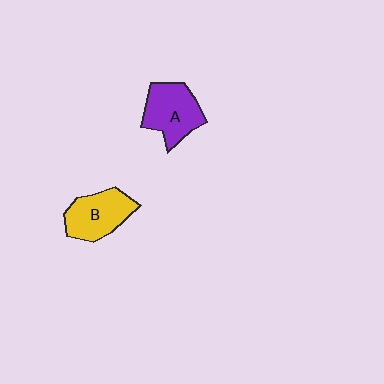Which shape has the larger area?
Shape A (purple).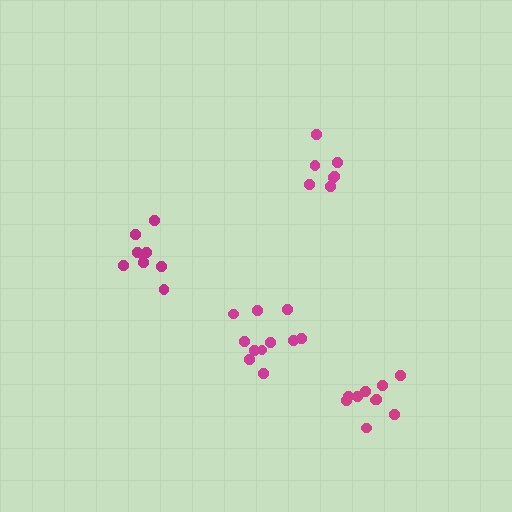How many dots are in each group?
Group 1: 10 dots, Group 2: 10 dots, Group 3: 11 dots, Group 4: 7 dots (38 total).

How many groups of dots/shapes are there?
There are 4 groups.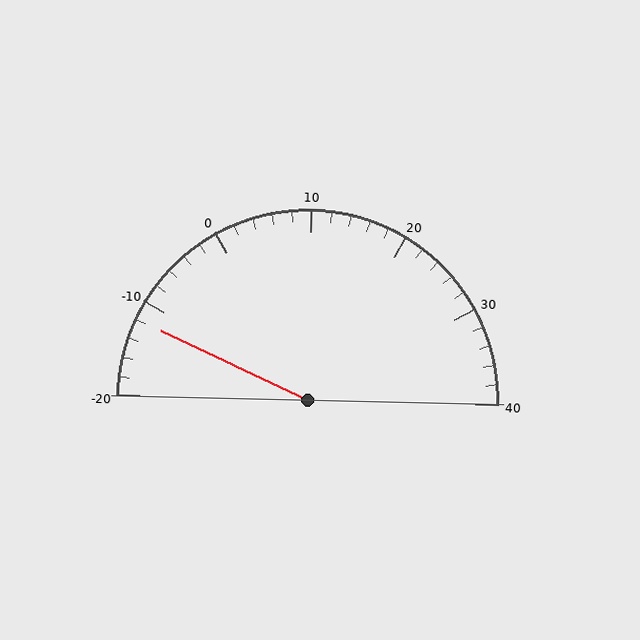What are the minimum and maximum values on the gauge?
The gauge ranges from -20 to 40.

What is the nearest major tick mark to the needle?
The nearest major tick mark is -10.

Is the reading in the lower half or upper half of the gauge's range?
The reading is in the lower half of the range (-20 to 40).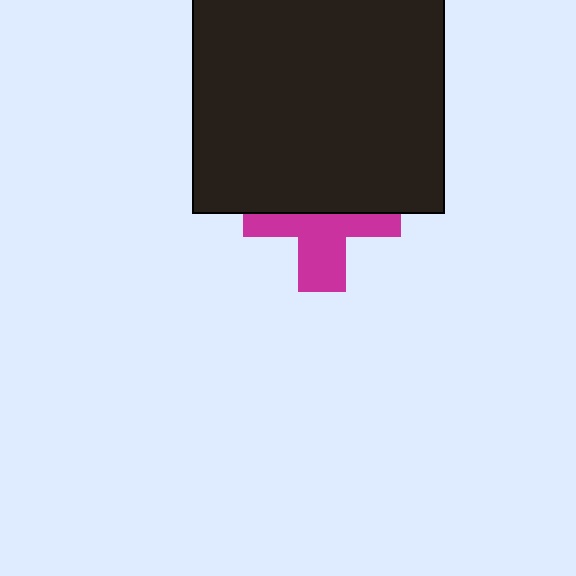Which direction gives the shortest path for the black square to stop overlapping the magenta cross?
Moving up gives the shortest separation.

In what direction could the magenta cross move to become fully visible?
The magenta cross could move down. That would shift it out from behind the black square entirely.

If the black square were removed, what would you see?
You would see the complete magenta cross.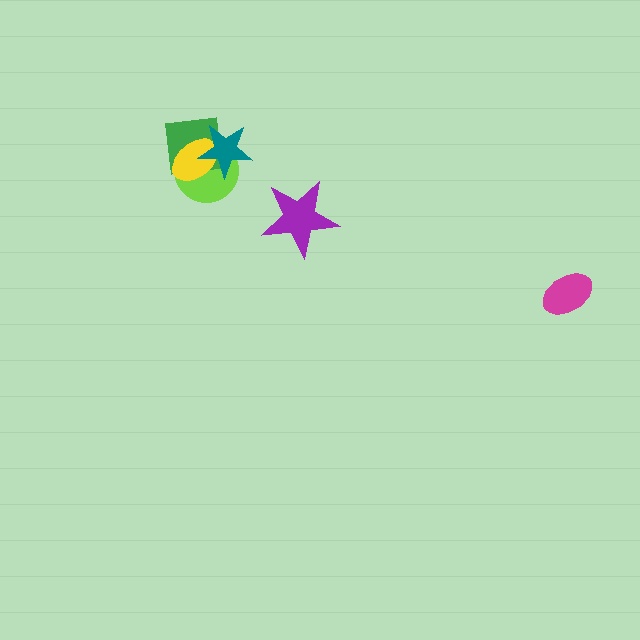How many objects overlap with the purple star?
0 objects overlap with the purple star.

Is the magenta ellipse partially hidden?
No, no other shape covers it.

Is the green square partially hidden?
Yes, it is partially covered by another shape.